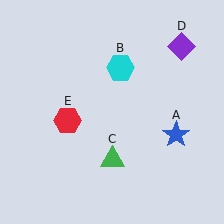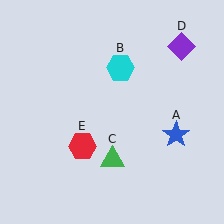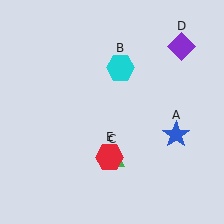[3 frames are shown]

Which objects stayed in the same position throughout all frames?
Blue star (object A) and cyan hexagon (object B) and green triangle (object C) and purple diamond (object D) remained stationary.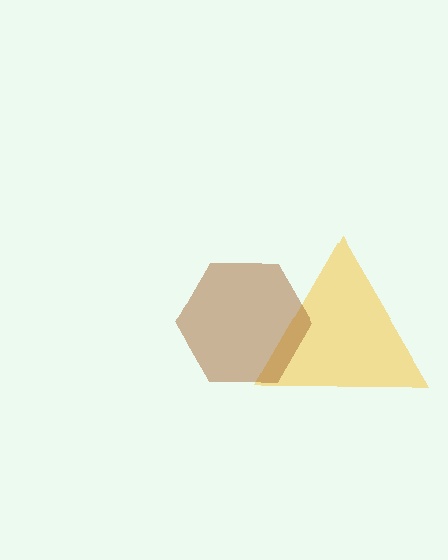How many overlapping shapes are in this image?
There are 2 overlapping shapes in the image.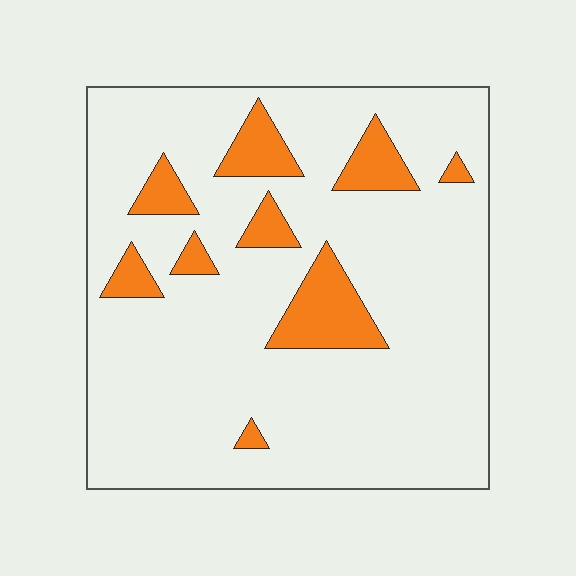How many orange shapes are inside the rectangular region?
9.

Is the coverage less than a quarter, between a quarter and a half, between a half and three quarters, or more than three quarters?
Less than a quarter.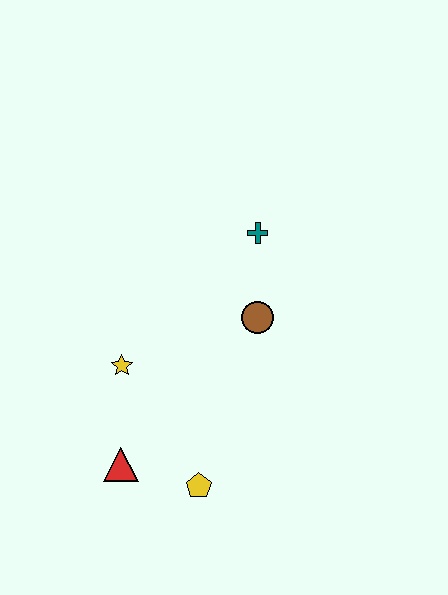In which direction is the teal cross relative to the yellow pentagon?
The teal cross is above the yellow pentagon.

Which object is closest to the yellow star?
The red triangle is closest to the yellow star.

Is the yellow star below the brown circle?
Yes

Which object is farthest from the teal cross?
The red triangle is farthest from the teal cross.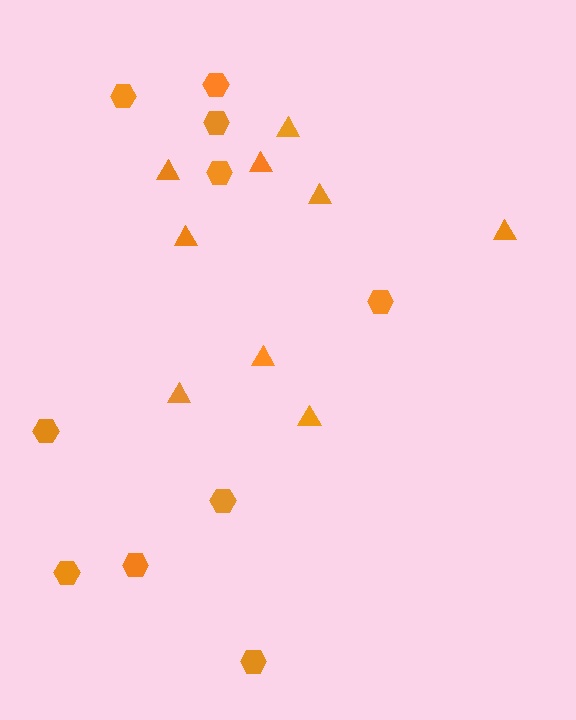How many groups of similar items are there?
There are 2 groups: one group of hexagons (10) and one group of triangles (9).